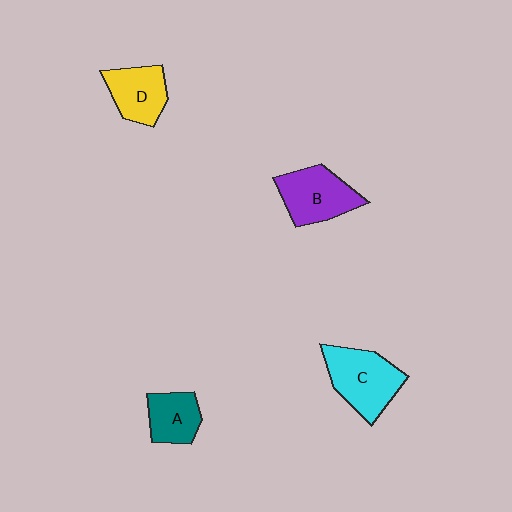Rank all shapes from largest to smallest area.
From largest to smallest: C (cyan), B (purple), D (yellow), A (teal).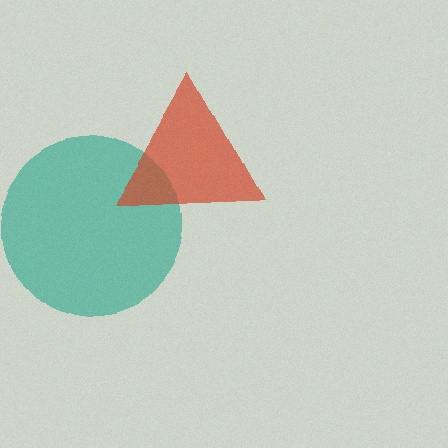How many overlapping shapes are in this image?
There are 2 overlapping shapes in the image.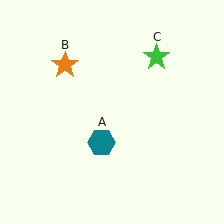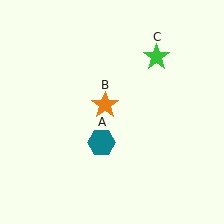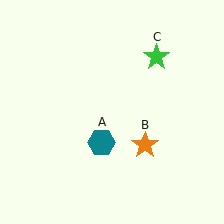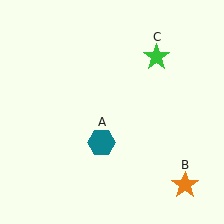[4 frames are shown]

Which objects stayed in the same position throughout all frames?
Teal hexagon (object A) and green star (object C) remained stationary.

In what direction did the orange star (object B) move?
The orange star (object B) moved down and to the right.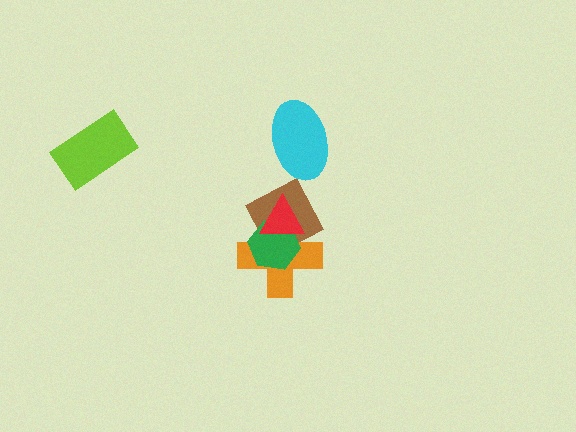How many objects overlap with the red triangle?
3 objects overlap with the red triangle.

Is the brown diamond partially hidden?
Yes, it is partially covered by another shape.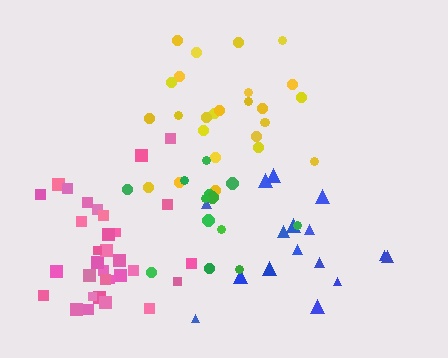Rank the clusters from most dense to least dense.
pink, yellow, blue, green.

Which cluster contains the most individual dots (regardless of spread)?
Pink (32).